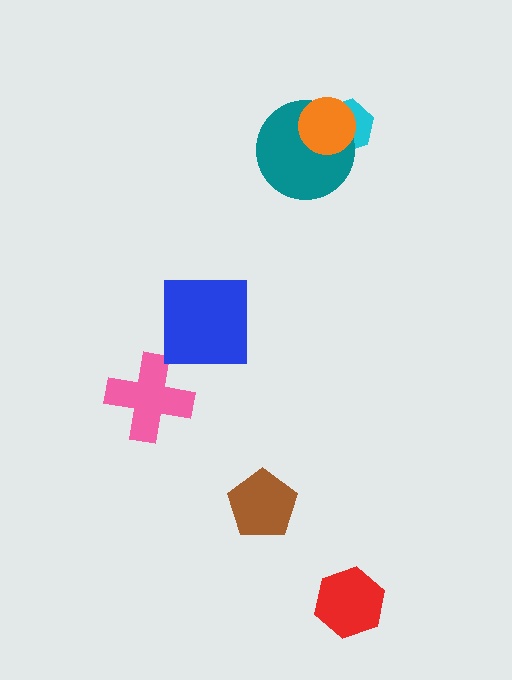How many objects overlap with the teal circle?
2 objects overlap with the teal circle.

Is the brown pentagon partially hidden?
No, no other shape covers it.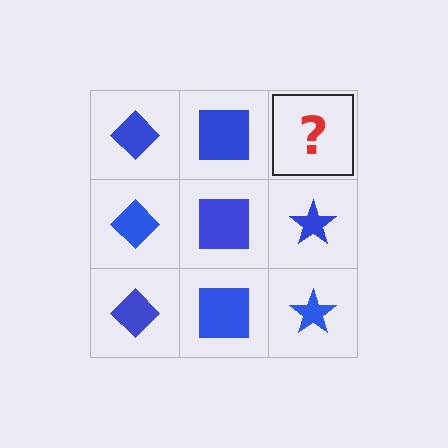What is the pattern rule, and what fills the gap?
The rule is that each column has a consistent shape. The gap should be filled with a blue star.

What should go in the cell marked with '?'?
The missing cell should contain a blue star.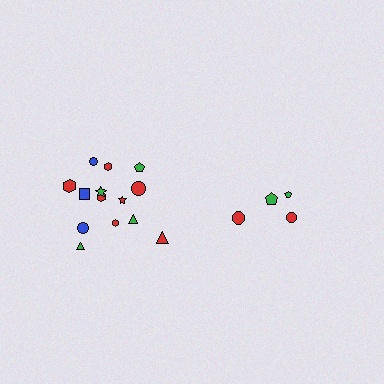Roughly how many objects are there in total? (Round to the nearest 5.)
Roughly 20 objects in total.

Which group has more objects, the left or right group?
The left group.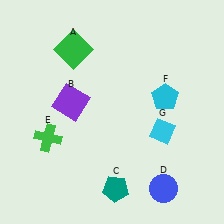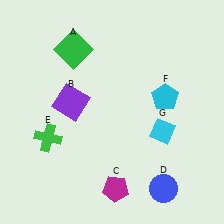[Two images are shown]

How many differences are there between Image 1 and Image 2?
There is 1 difference between the two images.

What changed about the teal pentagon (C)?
In Image 1, C is teal. In Image 2, it changed to magenta.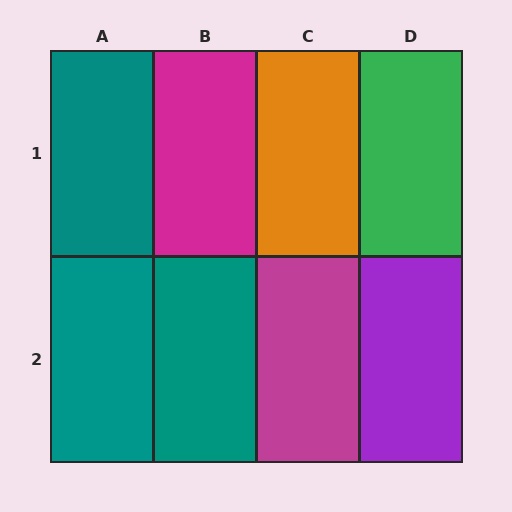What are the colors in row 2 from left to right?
Teal, teal, magenta, purple.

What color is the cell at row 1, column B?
Magenta.